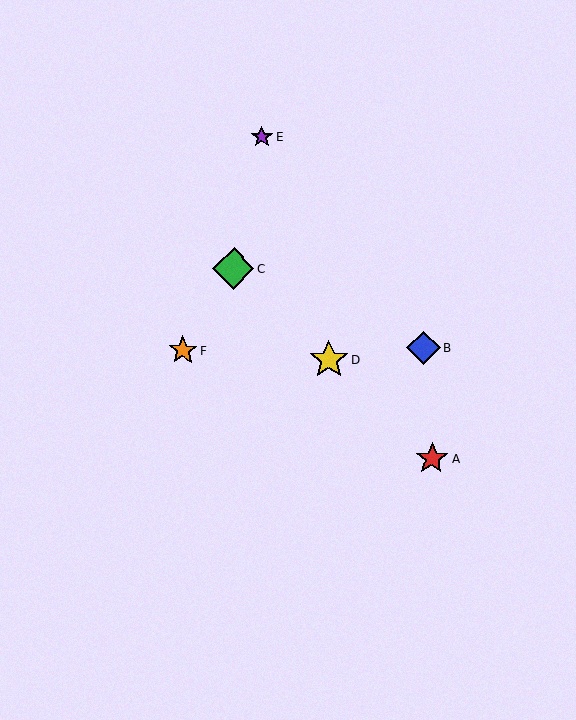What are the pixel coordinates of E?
Object E is at (262, 137).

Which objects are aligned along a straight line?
Objects A, C, D are aligned along a straight line.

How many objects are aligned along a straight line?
3 objects (A, C, D) are aligned along a straight line.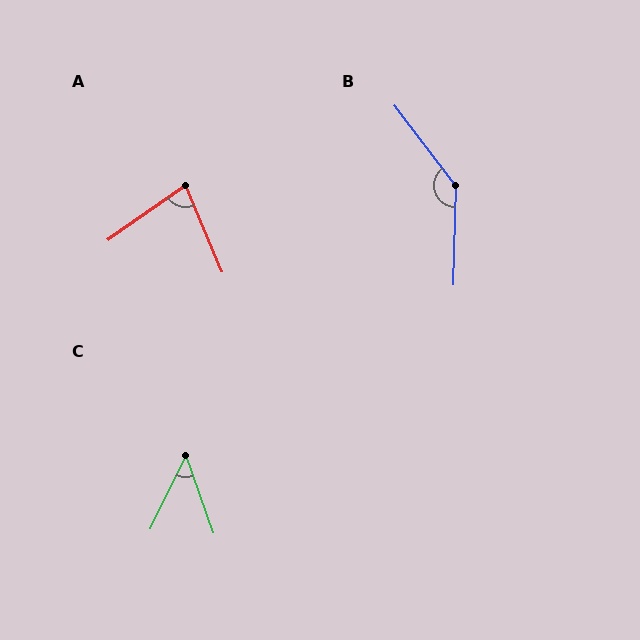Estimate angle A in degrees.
Approximately 78 degrees.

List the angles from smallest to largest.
C (45°), A (78°), B (142°).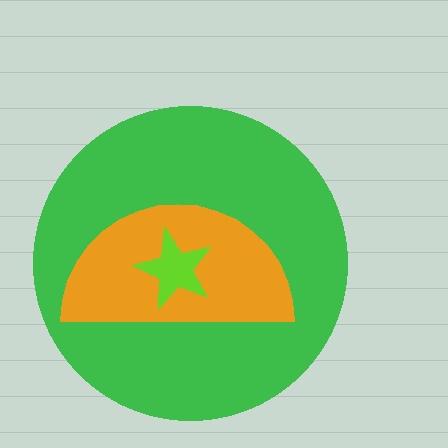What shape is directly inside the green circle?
The orange semicircle.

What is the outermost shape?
The green circle.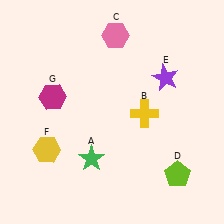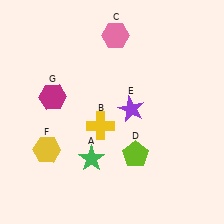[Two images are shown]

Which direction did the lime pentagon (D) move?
The lime pentagon (D) moved left.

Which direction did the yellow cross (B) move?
The yellow cross (B) moved left.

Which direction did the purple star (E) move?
The purple star (E) moved left.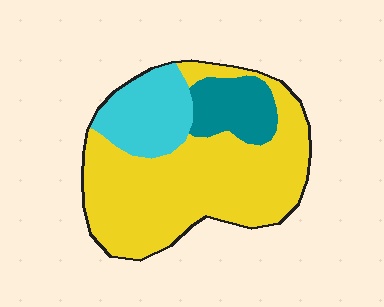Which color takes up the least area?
Teal, at roughly 15%.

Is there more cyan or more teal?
Cyan.